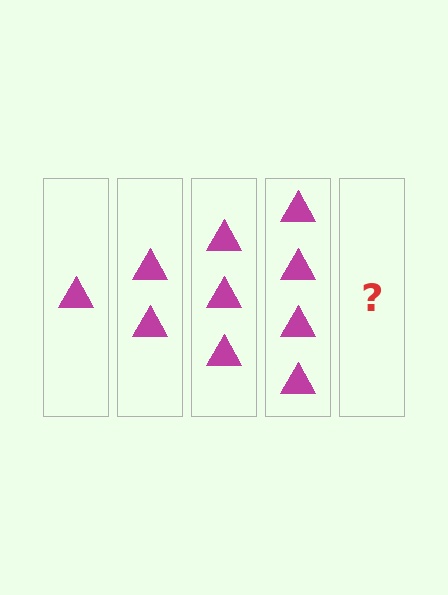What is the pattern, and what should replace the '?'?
The pattern is that each step adds one more triangle. The '?' should be 5 triangles.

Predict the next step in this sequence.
The next step is 5 triangles.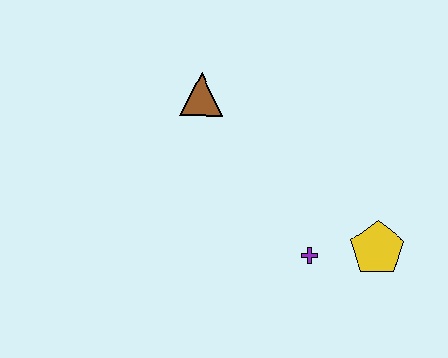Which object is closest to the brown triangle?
The purple cross is closest to the brown triangle.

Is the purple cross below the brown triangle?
Yes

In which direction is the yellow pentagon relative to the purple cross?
The yellow pentagon is to the right of the purple cross.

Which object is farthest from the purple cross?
The brown triangle is farthest from the purple cross.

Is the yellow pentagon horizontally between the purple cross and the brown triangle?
No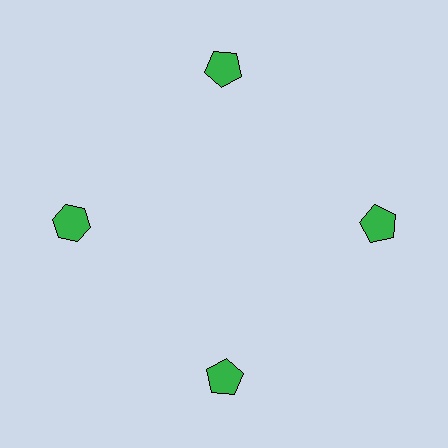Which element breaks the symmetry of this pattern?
The green hexagon at roughly the 9 o'clock position breaks the symmetry. All other shapes are green pentagons.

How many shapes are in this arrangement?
There are 4 shapes arranged in a ring pattern.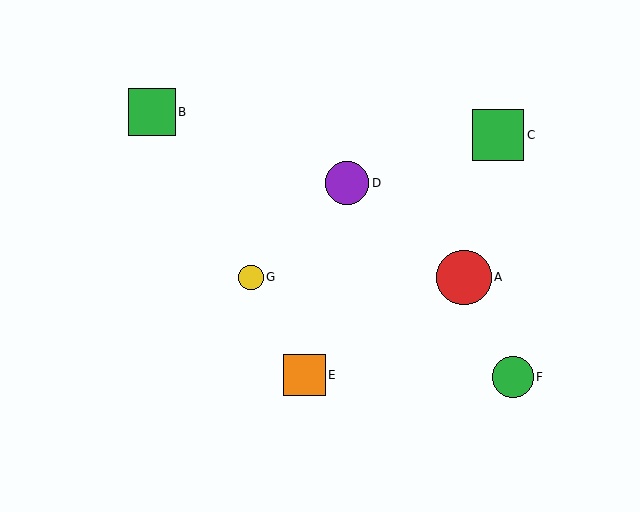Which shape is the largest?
The red circle (labeled A) is the largest.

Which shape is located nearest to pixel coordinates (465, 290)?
The red circle (labeled A) at (464, 277) is nearest to that location.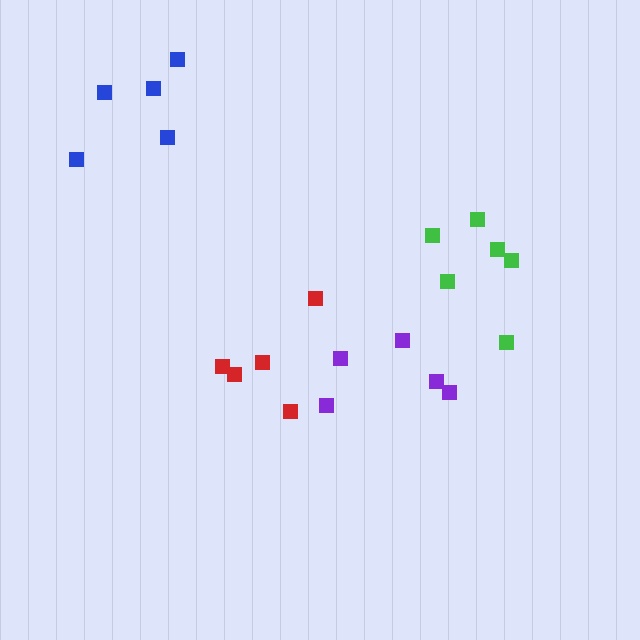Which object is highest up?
The blue cluster is topmost.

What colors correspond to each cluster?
The clusters are colored: blue, purple, green, red.